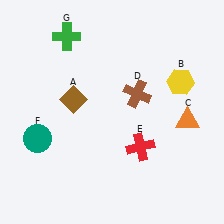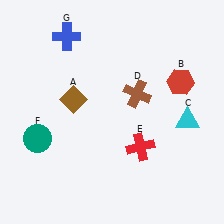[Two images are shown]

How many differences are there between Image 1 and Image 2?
There are 3 differences between the two images.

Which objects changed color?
B changed from yellow to red. C changed from orange to cyan. G changed from green to blue.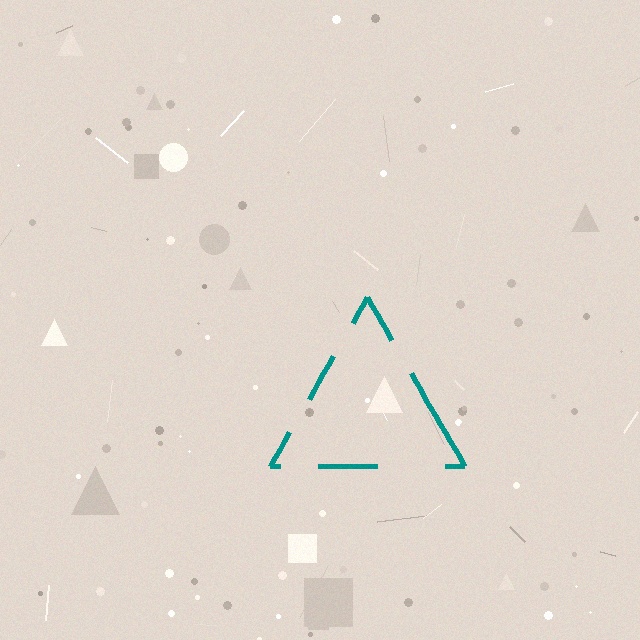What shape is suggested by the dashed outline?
The dashed outline suggests a triangle.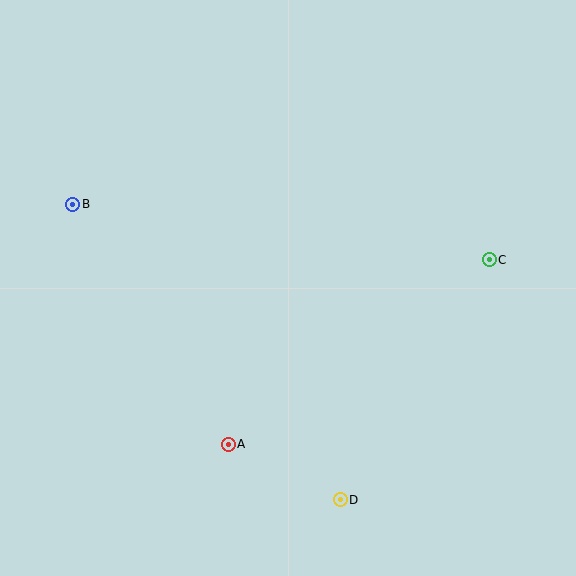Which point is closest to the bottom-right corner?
Point D is closest to the bottom-right corner.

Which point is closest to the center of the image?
Point A at (228, 444) is closest to the center.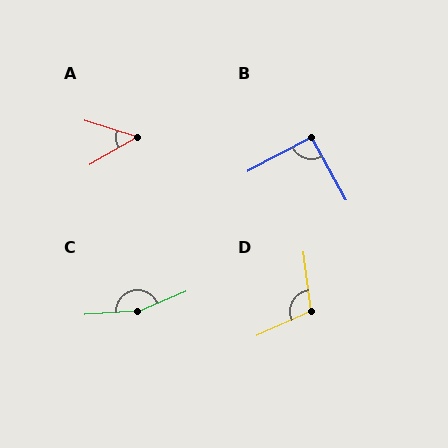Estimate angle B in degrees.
Approximately 91 degrees.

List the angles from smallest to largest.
A (48°), B (91°), D (108°), C (161°).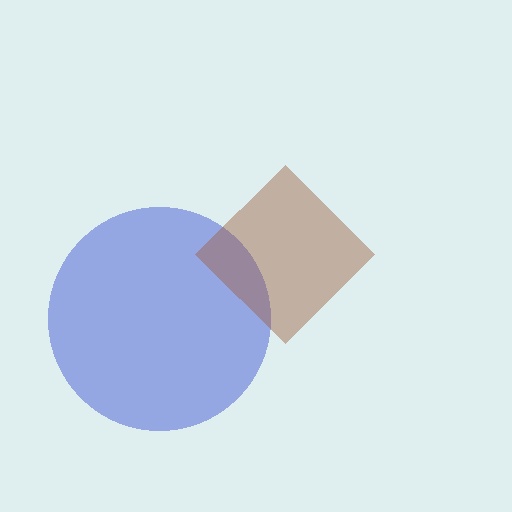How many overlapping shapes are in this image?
There are 2 overlapping shapes in the image.